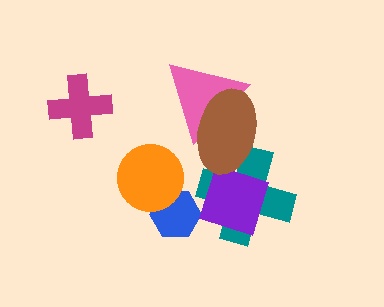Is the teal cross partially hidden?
Yes, it is partially covered by another shape.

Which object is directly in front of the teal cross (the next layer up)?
The purple square is directly in front of the teal cross.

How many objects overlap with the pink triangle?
1 object overlaps with the pink triangle.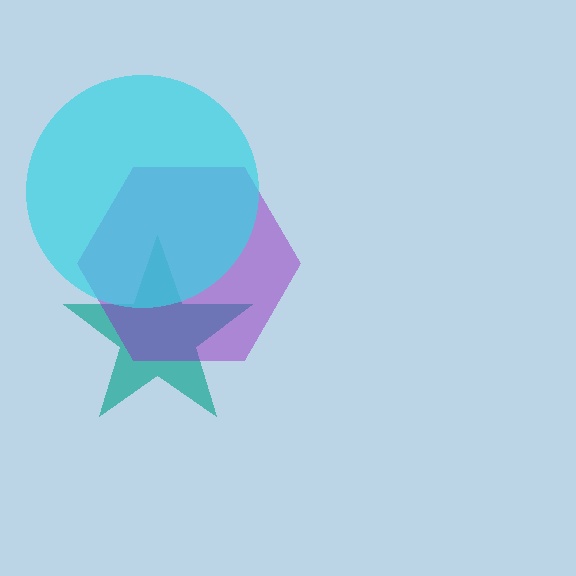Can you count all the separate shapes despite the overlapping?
Yes, there are 3 separate shapes.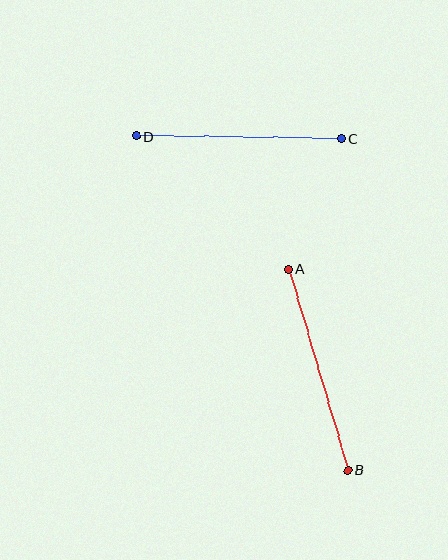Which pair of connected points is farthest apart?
Points A and B are farthest apart.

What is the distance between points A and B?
The distance is approximately 209 pixels.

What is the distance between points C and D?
The distance is approximately 205 pixels.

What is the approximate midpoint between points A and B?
The midpoint is at approximately (318, 370) pixels.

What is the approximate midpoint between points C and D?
The midpoint is at approximately (239, 138) pixels.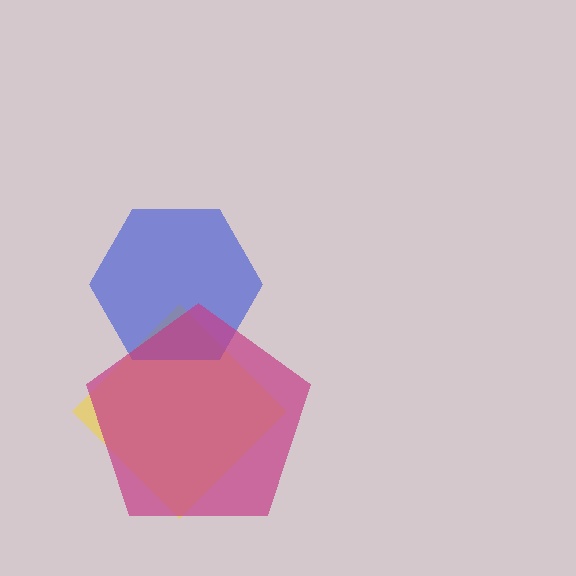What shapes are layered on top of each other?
The layered shapes are: a yellow diamond, a blue hexagon, a magenta pentagon.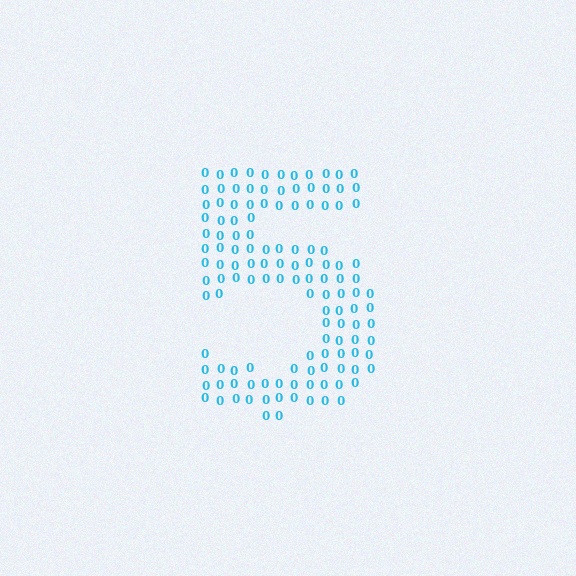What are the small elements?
The small elements are digit 0's.